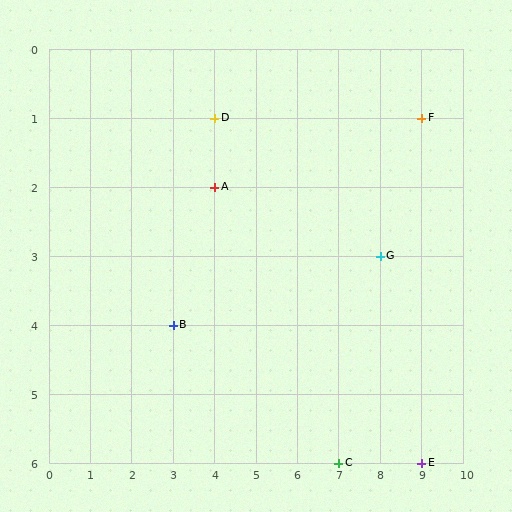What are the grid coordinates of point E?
Point E is at grid coordinates (9, 6).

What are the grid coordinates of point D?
Point D is at grid coordinates (4, 1).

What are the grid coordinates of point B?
Point B is at grid coordinates (3, 4).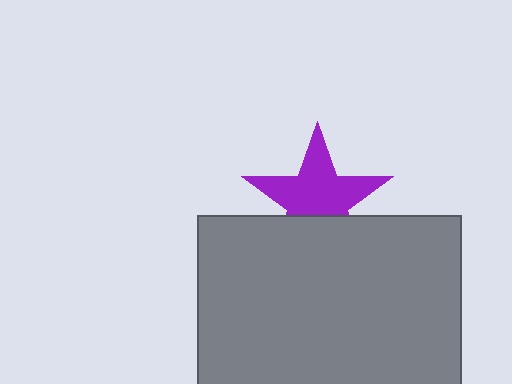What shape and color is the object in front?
The object in front is a gray rectangle.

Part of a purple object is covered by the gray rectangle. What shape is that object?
It is a star.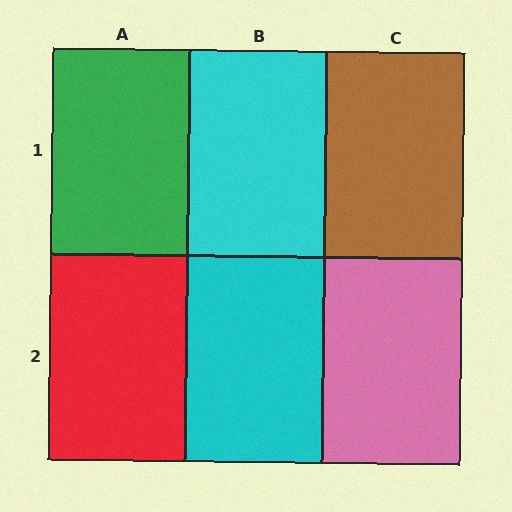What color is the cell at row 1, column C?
Brown.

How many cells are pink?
1 cell is pink.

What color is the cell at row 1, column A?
Green.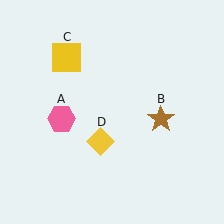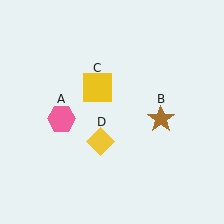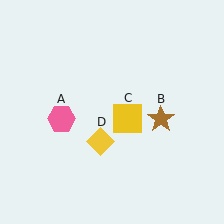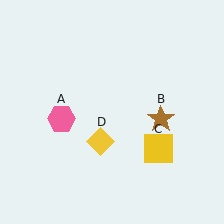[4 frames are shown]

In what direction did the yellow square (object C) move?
The yellow square (object C) moved down and to the right.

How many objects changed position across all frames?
1 object changed position: yellow square (object C).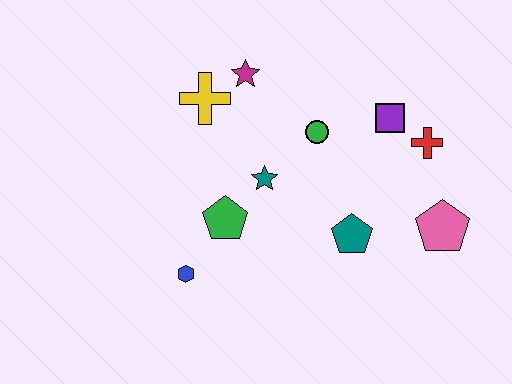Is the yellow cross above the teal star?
Yes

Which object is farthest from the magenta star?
The pink pentagon is farthest from the magenta star.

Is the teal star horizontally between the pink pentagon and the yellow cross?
Yes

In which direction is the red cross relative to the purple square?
The red cross is to the right of the purple square.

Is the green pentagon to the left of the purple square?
Yes